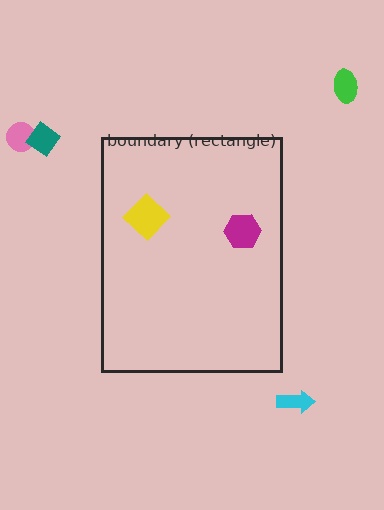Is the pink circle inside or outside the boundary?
Outside.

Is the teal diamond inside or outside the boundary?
Outside.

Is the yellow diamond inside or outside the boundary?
Inside.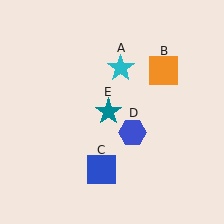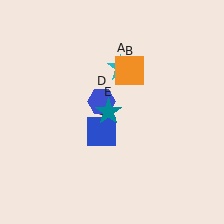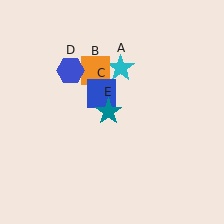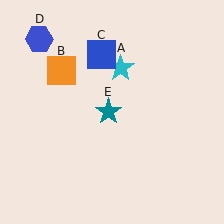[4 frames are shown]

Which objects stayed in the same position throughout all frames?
Cyan star (object A) and teal star (object E) remained stationary.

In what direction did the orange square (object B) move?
The orange square (object B) moved left.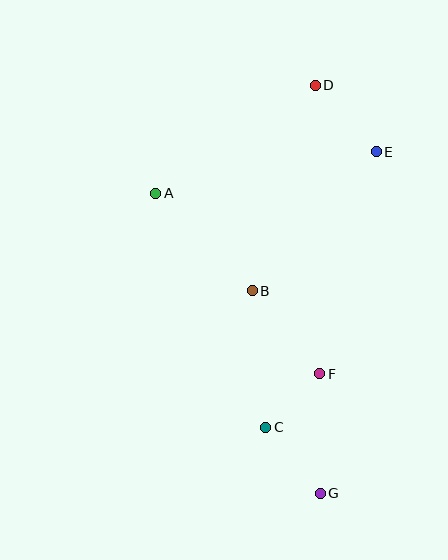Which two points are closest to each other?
Points C and F are closest to each other.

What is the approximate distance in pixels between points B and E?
The distance between B and E is approximately 186 pixels.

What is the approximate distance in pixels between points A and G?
The distance between A and G is approximately 342 pixels.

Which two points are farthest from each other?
Points D and G are farthest from each other.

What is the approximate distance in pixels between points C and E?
The distance between C and E is approximately 297 pixels.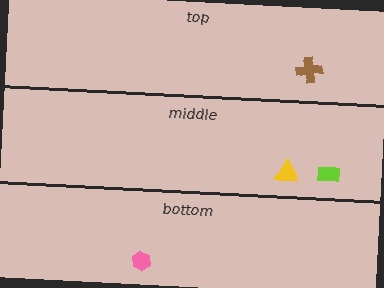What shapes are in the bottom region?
The pink hexagon.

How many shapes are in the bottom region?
1.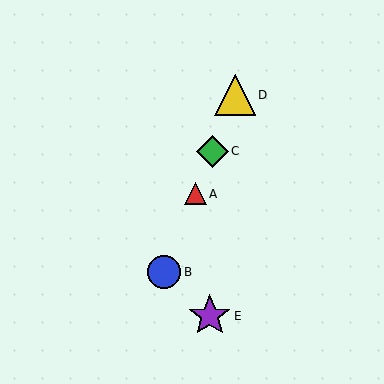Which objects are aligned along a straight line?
Objects A, B, C, D are aligned along a straight line.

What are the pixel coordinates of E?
Object E is at (210, 316).